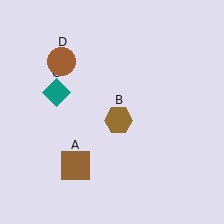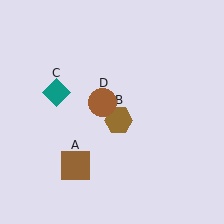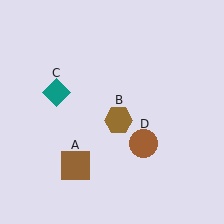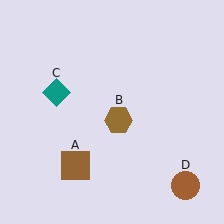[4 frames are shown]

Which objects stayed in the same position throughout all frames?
Brown square (object A) and brown hexagon (object B) and teal diamond (object C) remained stationary.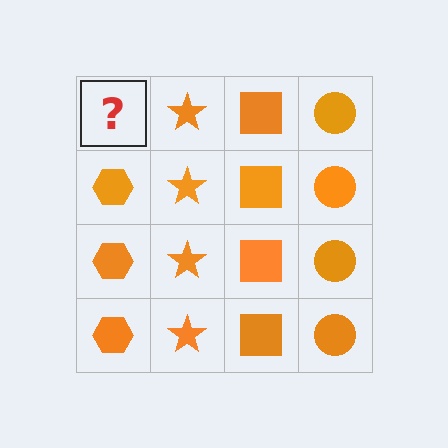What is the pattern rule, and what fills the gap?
The rule is that each column has a consistent shape. The gap should be filled with an orange hexagon.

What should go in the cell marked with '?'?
The missing cell should contain an orange hexagon.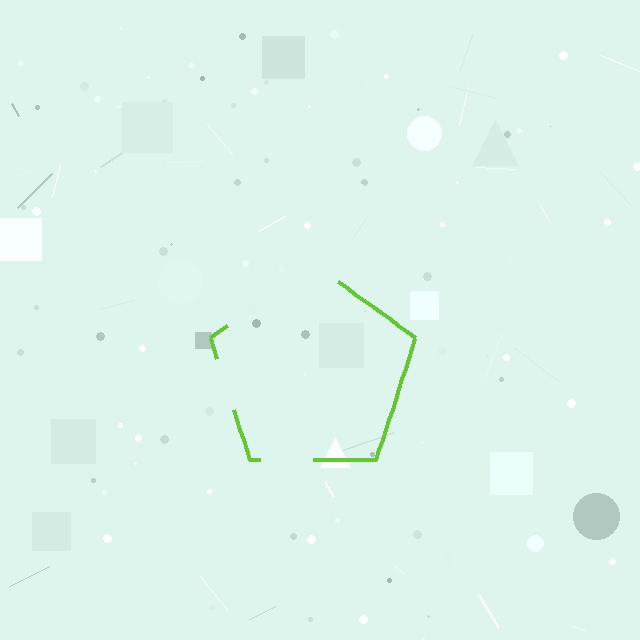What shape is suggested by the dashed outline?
The dashed outline suggests a pentagon.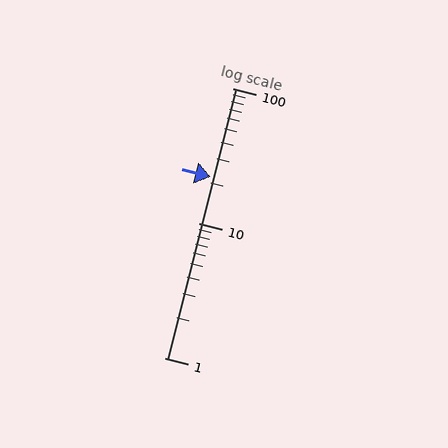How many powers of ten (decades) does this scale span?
The scale spans 2 decades, from 1 to 100.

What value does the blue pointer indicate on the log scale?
The pointer indicates approximately 22.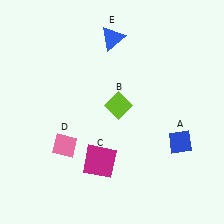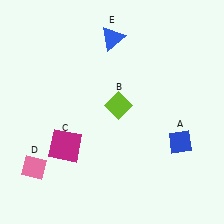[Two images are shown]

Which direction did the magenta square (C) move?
The magenta square (C) moved left.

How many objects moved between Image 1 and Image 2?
2 objects moved between the two images.